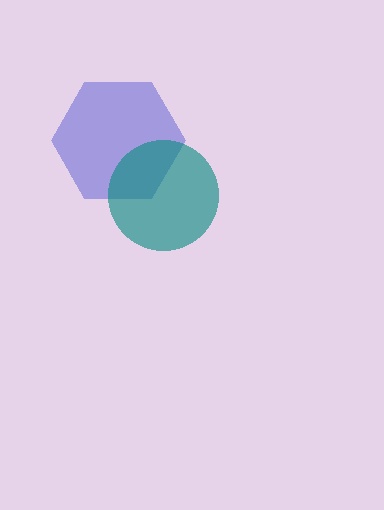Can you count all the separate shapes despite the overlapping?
Yes, there are 2 separate shapes.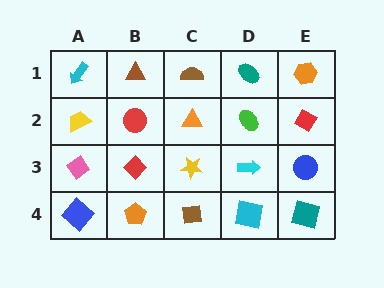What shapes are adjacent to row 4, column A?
A pink diamond (row 3, column A), an orange pentagon (row 4, column B).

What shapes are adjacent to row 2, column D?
A teal ellipse (row 1, column D), a cyan arrow (row 3, column D), an orange triangle (row 2, column C), a red diamond (row 2, column E).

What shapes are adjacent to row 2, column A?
A cyan arrow (row 1, column A), a pink diamond (row 3, column A), a red circle (row 2, column B).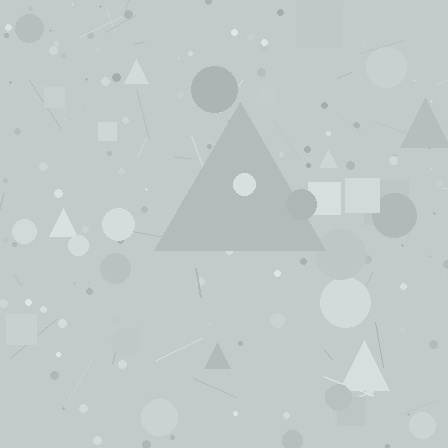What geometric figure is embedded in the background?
A triangle is embedded in the background.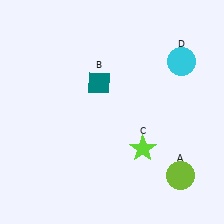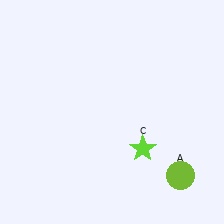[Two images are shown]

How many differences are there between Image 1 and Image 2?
There are 2 differences between the two images.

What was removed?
The teal diamond (B), the cyan circle (D) were removed in Image 2.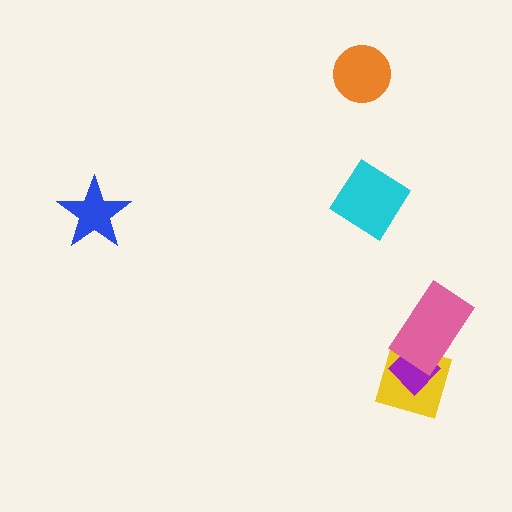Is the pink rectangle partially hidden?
No, no other shape covers it.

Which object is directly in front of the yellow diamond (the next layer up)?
The purple diamond is directly in front of the yellow diamond.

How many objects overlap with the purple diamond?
2 objects overlap with the purple diamond.